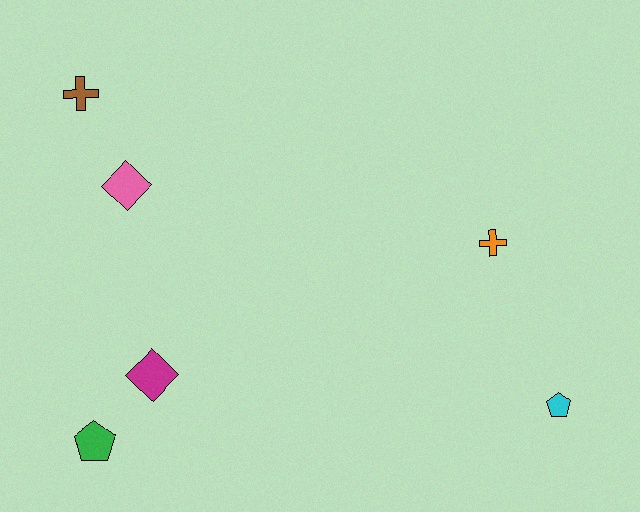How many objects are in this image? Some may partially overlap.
There are 6 objects.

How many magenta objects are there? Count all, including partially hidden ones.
There is 1 magenta object.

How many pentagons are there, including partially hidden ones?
There are 2 pentagons.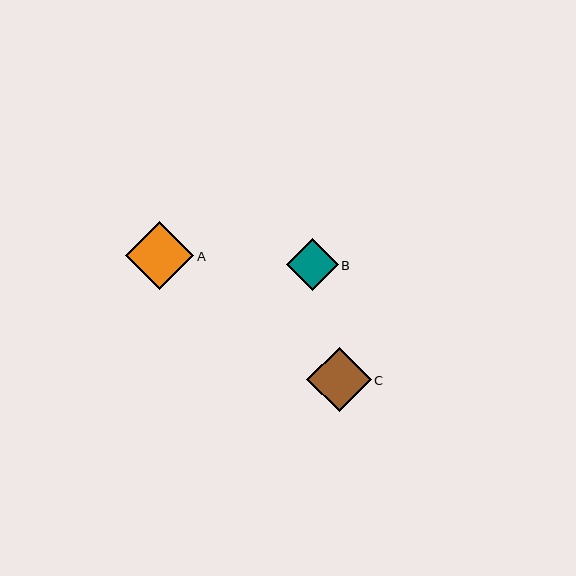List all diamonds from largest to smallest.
From largest to smallest: A, C, B.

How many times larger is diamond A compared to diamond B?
Diamond A is approximately 1.3 times the size of diamond B.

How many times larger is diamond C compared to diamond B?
Diamond C is approximately 1.2 times the size of diamond B.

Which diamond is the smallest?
Diamond B is the smallest with a size of approximately 52 pixels.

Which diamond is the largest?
Diamond A is the largest with a size of approximately 68 pixels.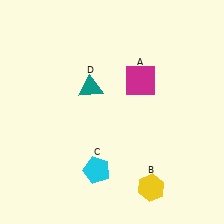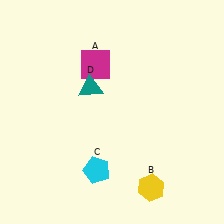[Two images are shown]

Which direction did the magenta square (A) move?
The magenta square (A) moved left.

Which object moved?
The magenta square (A) moved left.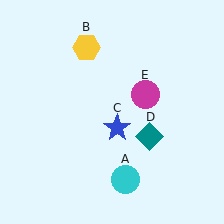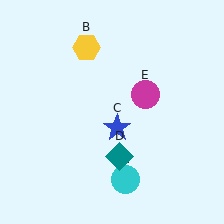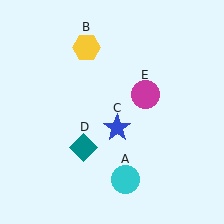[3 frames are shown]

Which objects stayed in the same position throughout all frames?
Cyan circle (object A) and yellow hexagon (object B) and blue star (object C) and magenta circle (object E) remained stationary.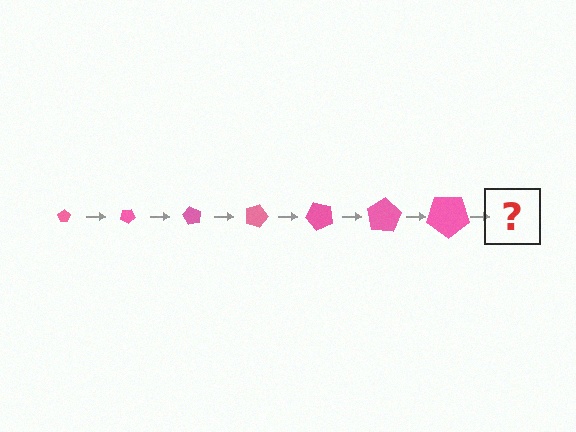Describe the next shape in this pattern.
It should be a pentagon, larger than the previous one and rotated 210 degrees from the start.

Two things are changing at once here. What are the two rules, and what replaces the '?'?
The two rules are that the pentagon grows larger each step and it rotates 30 degrees each step. The '?' should be a pentagon, larger than the previous one and rotated 210 degrees from the start.